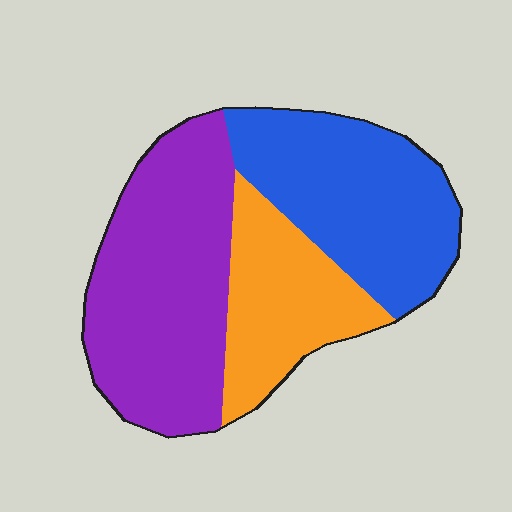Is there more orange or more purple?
Purple.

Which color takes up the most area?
Purple, at roughly 40%.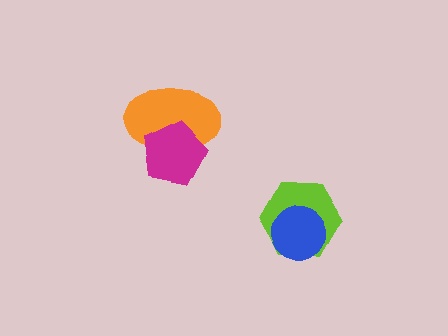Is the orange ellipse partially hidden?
Yes, it is partially covered by another shape.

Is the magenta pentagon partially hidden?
No, no other shape covers it.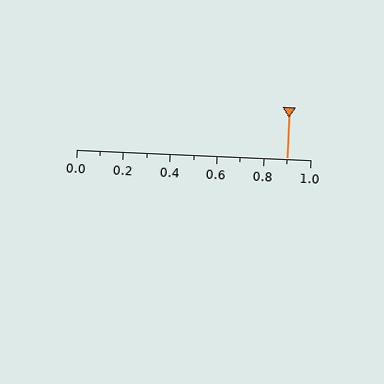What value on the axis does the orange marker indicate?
The marker indicates approximately 0.9.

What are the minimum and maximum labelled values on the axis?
The axis runs from 0.0 to 1.0.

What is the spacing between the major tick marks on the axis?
The major ticks are spaced 0.2 apart.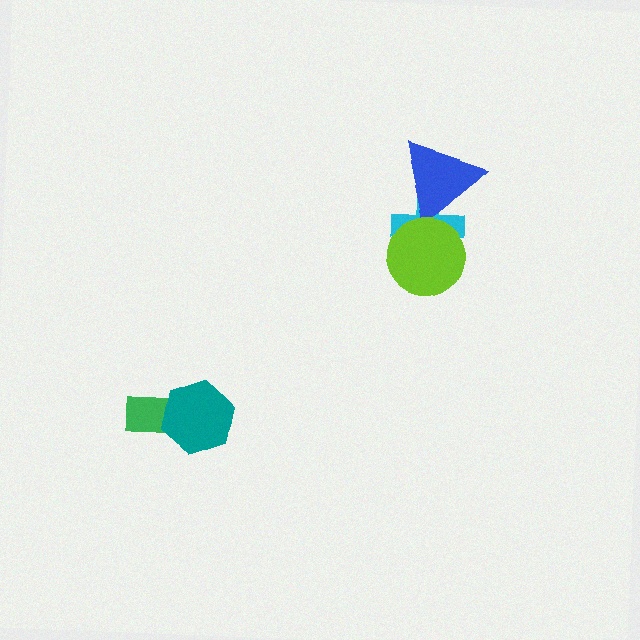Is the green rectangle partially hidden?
Yes, it is partially covered by another shape.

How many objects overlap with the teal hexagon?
1 object overlaps with the teal hexagon.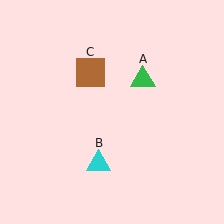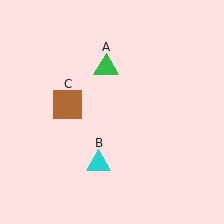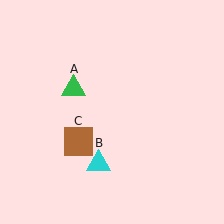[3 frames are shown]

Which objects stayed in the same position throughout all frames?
Cyan triangle (object B) remained stationary.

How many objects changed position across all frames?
2 objects changed position: green triangle (object A), brown square (object C).